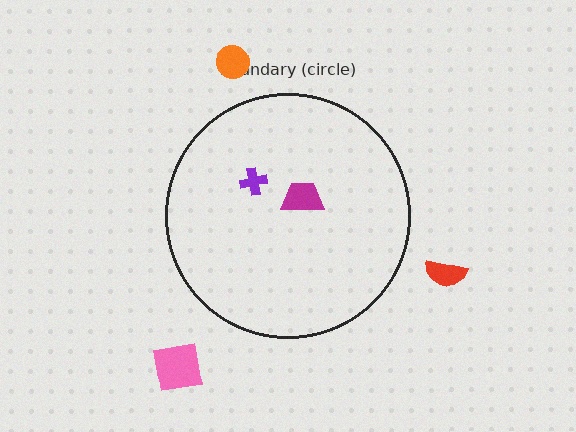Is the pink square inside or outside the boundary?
Outside.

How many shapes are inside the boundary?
2 inside, 3 outside.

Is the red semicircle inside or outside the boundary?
Outside.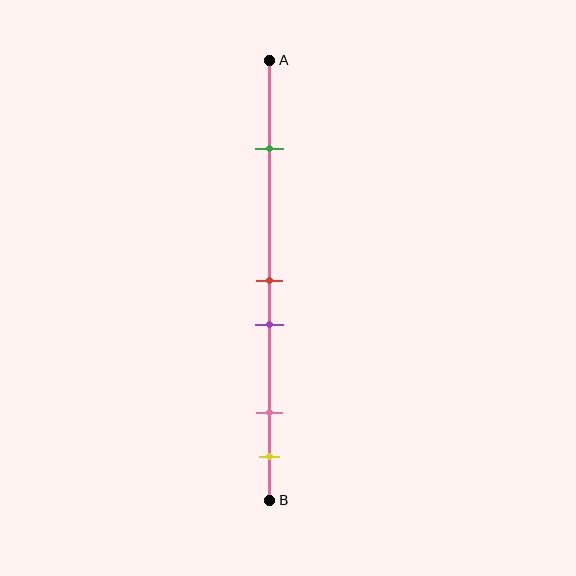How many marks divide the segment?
There are 5 marks dividing the segment.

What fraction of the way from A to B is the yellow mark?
The yellow mark is approximately 90% (0.9) of the way from A to B.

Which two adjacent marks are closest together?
The red and purple marks are the closest adjacent pair.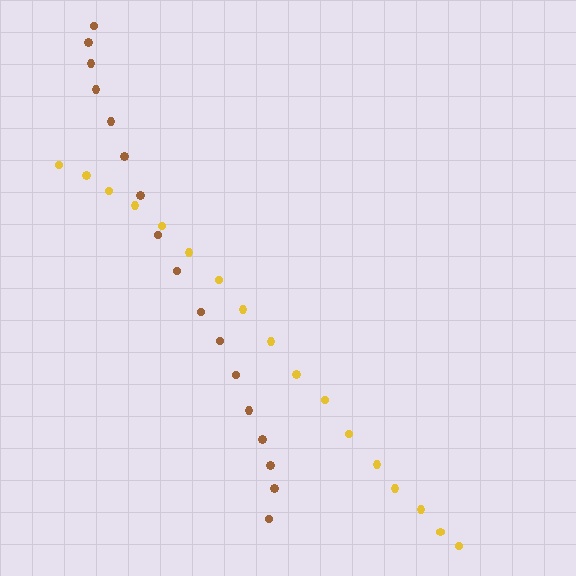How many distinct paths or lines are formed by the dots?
There are 2 distinct paths.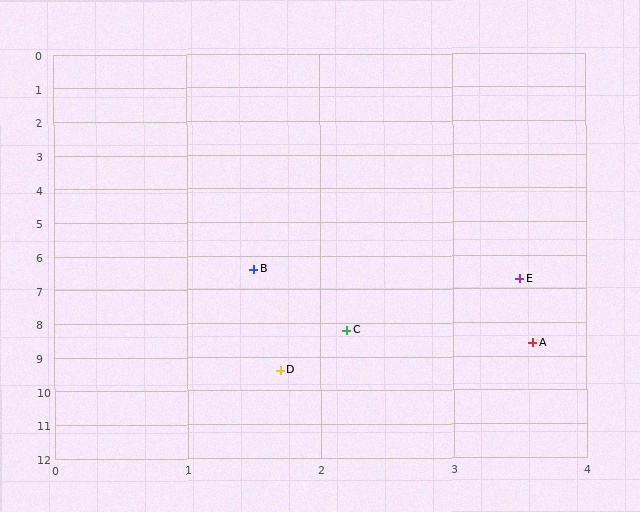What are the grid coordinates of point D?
Point D is at approximately (1.7, 9.4).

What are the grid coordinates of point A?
Point A is at approximately (3.6, 8.6).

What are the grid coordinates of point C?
Point C is at approximately (2.2, 8.2).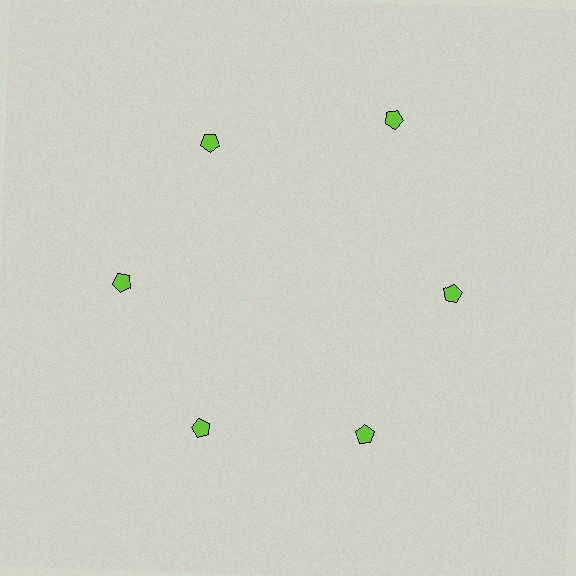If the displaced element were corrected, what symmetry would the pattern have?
It would have 6-fold rotational symmetry — the pattern would map onto itself every 60 degrees.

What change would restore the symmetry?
The symmetry would be restored by moving it inward, back onto the ring so that all 6 pentagons sit at equal angles and equal distance from the center.